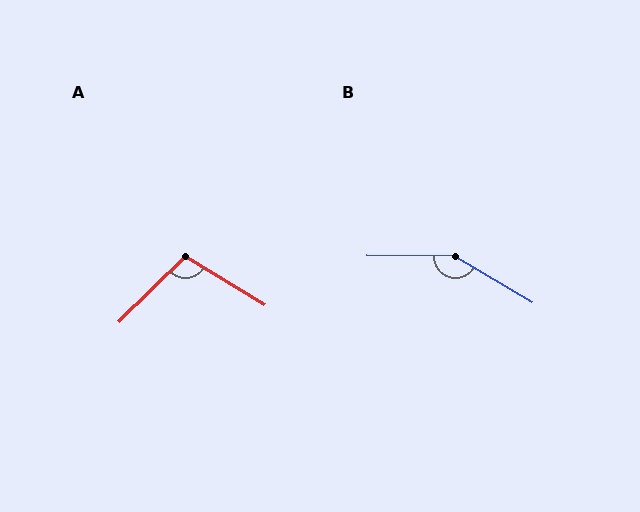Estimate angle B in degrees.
Approximately 149 degrees.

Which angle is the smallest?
A, at approximately 104 degrees.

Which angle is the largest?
B, at approximately 149 degrees.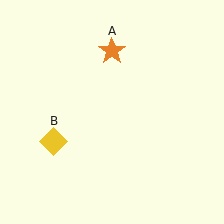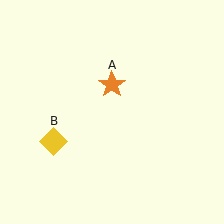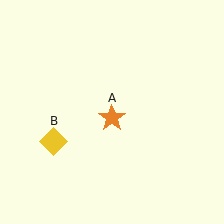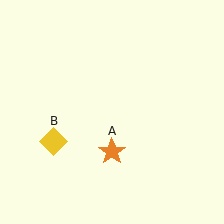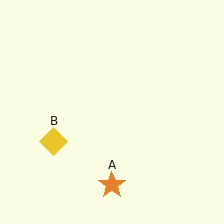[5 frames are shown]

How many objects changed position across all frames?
1 object changed position: orange star (object A).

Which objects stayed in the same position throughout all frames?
Yellow diamond (object B) remained stationary.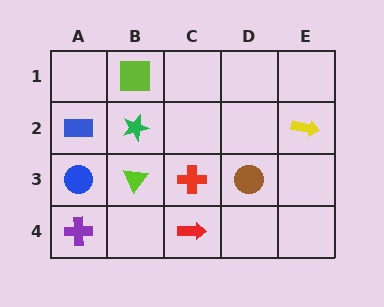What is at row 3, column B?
A lime triangle.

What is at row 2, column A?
A blue rectangle.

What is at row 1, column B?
A lime square.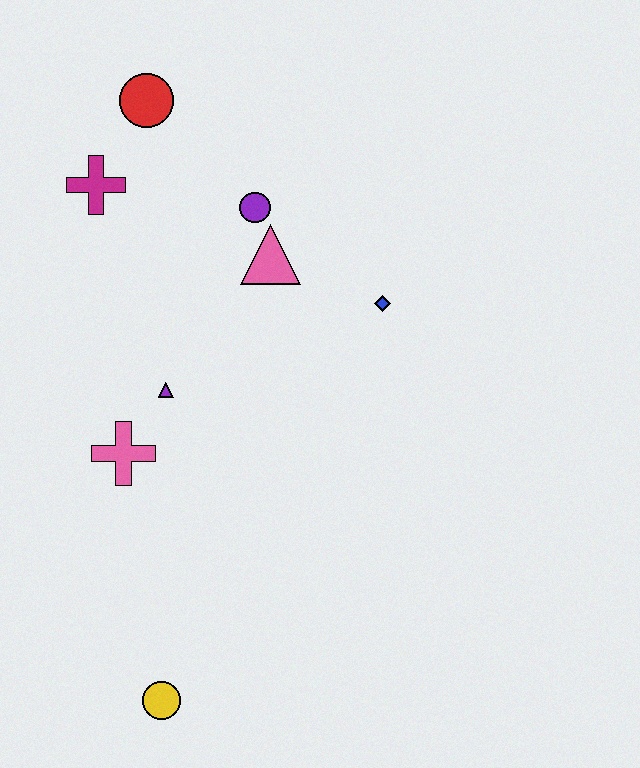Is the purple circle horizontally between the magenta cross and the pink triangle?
Yes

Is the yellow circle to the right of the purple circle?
No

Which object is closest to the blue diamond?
The pink triangle is closest to the blue diamond.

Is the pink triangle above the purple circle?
No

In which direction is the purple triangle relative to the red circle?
The purple triangle is below the red circle.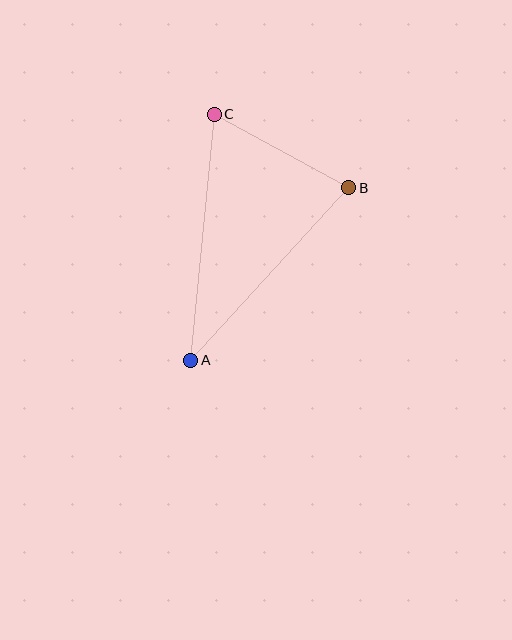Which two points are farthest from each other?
Points A and C are farthest from each other.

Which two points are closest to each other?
Points B and C are closest to each other.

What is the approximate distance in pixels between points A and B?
The distance between A and B is approximately 234 pixels.